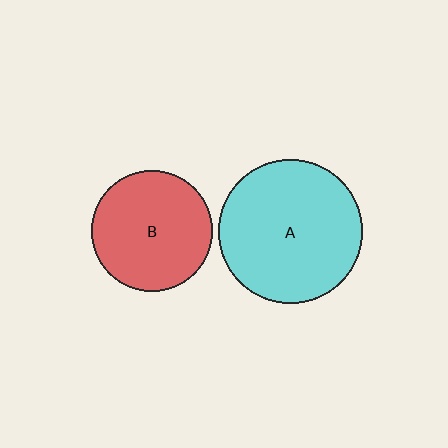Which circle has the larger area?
Circle A (cyan).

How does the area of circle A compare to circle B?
Approximately 1.4 times.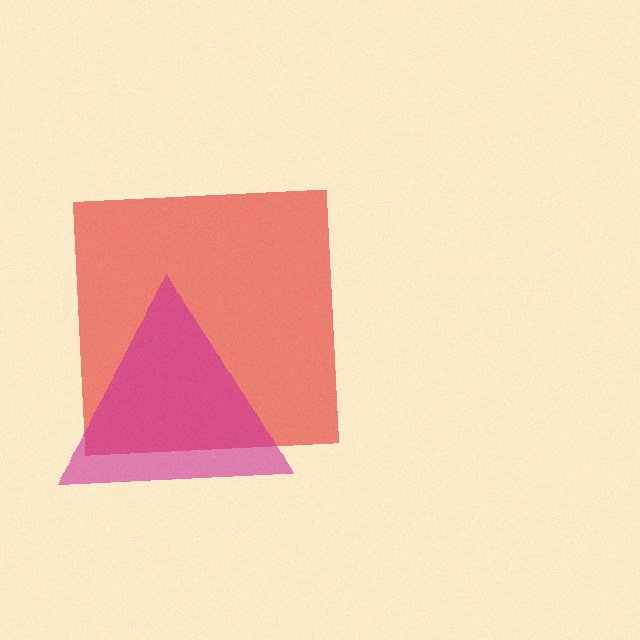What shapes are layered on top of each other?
The layered shapes are: a red square, a magenta triangle.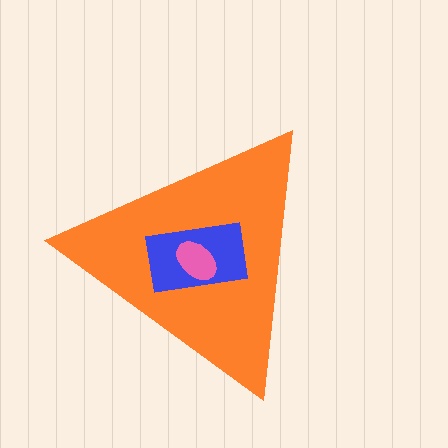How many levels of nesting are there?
3.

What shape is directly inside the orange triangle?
The blue rectangle.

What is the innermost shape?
The pink ellipse.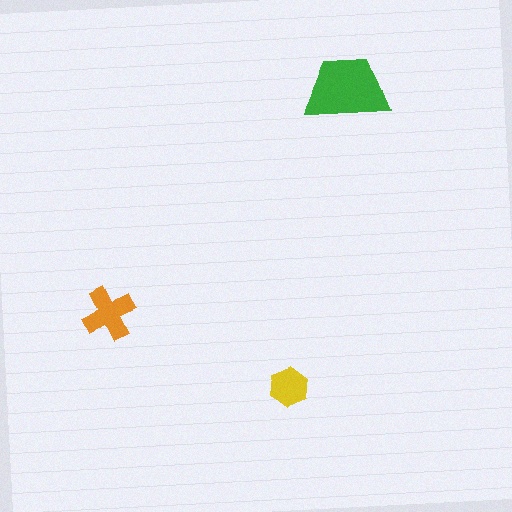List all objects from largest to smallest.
The green trapezoid, the orange cross, the yellow hexagon.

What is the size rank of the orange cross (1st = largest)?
2nd.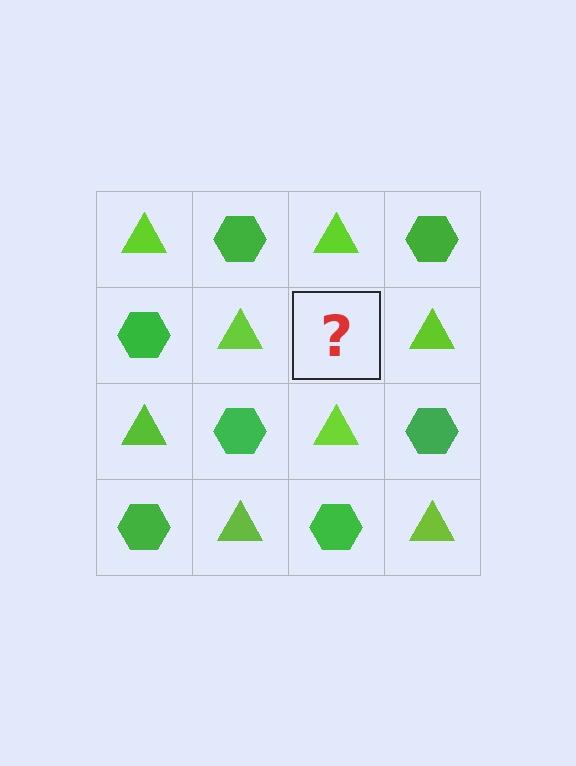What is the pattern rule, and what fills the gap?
The rule is that it alternates lime triangle and green hexagon in a checkerboard pattern. The gap should be filled with a green hexagon.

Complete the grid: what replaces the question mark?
The question mark should be replaced with a green hexagon.